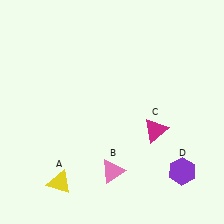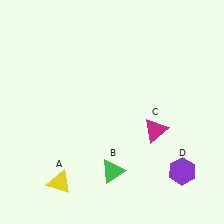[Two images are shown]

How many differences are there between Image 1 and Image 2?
There is 1 difference between the two images.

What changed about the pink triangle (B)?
In Image 1, B is pink. In Image 2, it changed to green.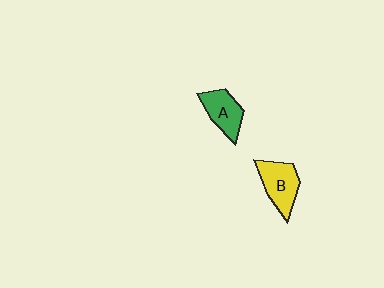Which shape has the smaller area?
Shape A (green).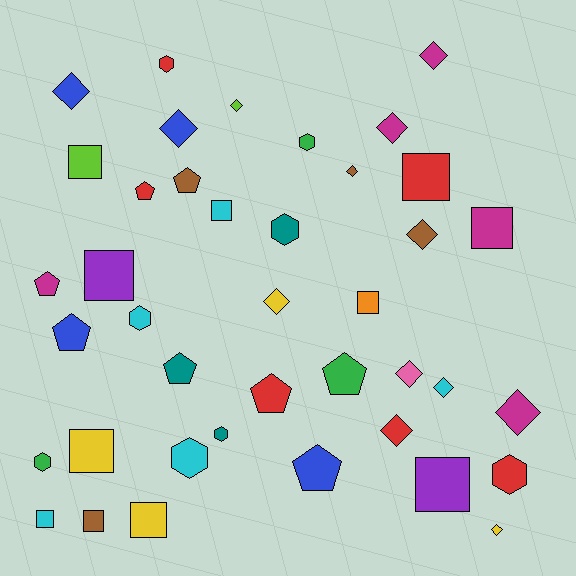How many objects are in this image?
There are 40 objects.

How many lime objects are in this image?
There are 2 lime objects.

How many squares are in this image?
There are 11 squares.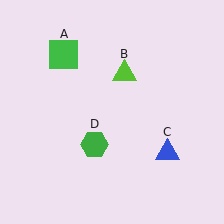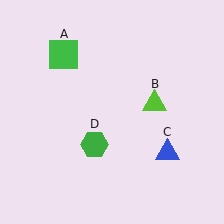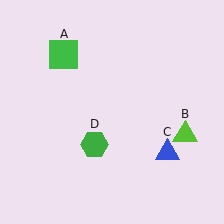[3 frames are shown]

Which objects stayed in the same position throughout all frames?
Green square (object A) and blue triangle (object C) and green hexagon (object D) remained stationary.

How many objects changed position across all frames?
1 object changed position: lime triangle (object B).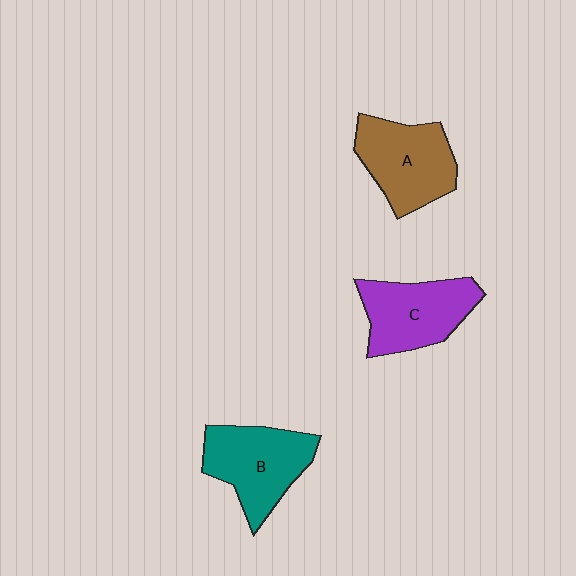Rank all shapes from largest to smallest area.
From largest to smallest: B (teal), A (brown), C (purple).